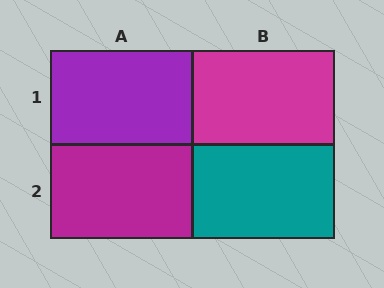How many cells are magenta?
2 cells are magenta.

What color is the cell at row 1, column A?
Purple.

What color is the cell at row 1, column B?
Magenta.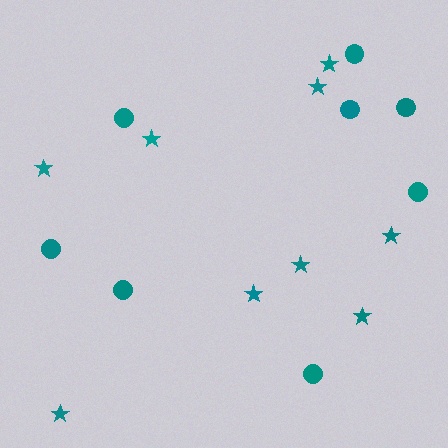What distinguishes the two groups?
There are 2 groups: one group of stars (9) and one group of circles (8).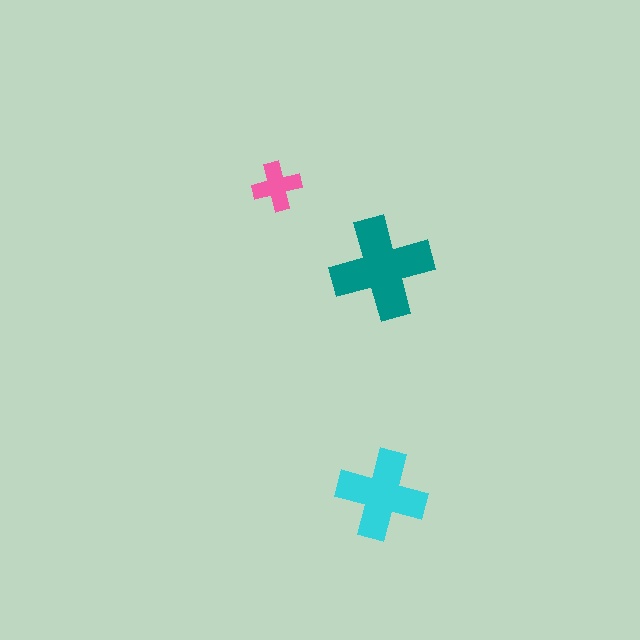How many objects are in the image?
There are 3 objects in the image.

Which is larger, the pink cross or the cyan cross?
The cyan one.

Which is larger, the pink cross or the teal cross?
The teal one.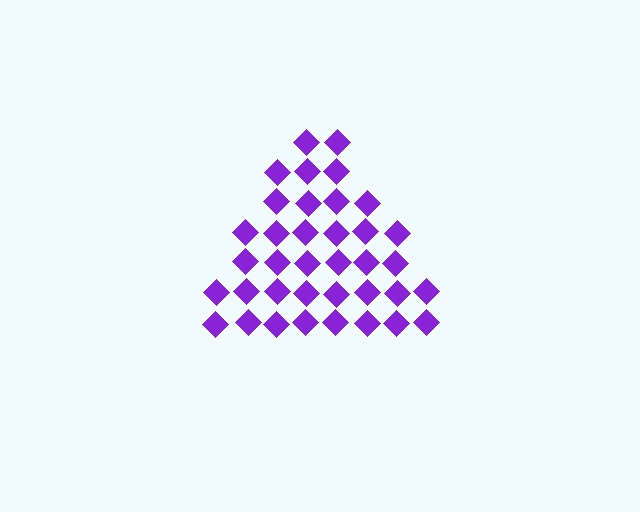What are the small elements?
The small elements are diamonds.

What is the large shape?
The large shape is a triangle.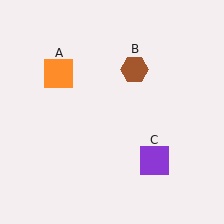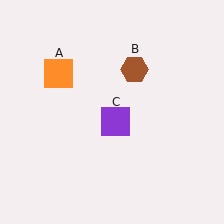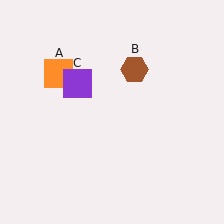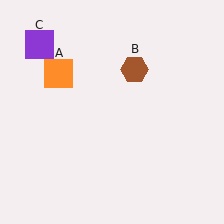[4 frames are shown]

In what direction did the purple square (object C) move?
The purple square (object C) moved up and to the left.